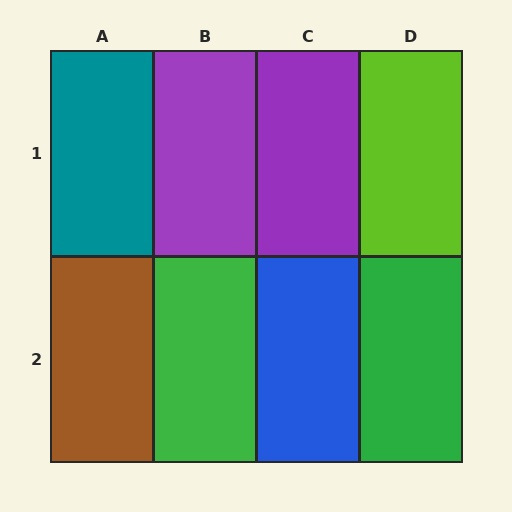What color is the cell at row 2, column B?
Green.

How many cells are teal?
1 cell is teal.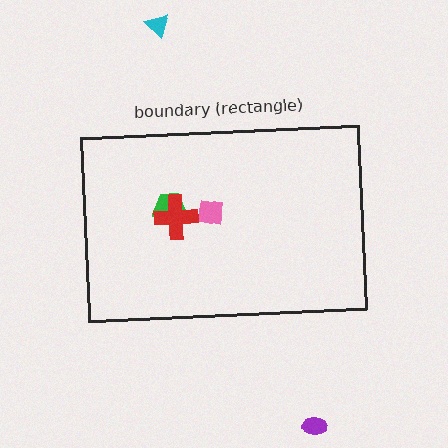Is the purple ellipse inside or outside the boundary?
Outside.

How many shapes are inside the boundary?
3 inside, 2 outside.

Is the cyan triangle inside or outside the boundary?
Outside.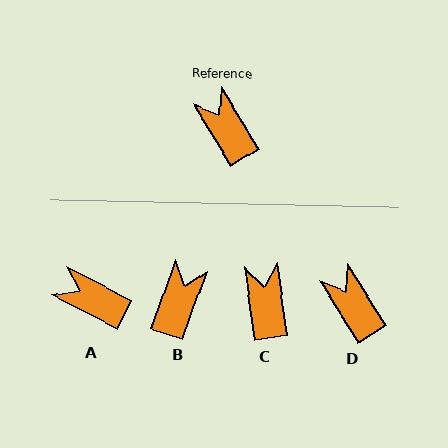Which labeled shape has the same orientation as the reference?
D.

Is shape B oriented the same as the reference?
No, it is off by about 52 degrees.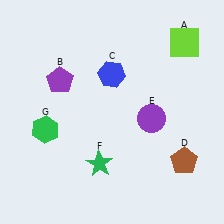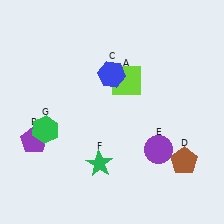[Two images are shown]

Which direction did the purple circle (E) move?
The purple circle (E) moved down.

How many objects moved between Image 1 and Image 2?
3 objects moved between the two images.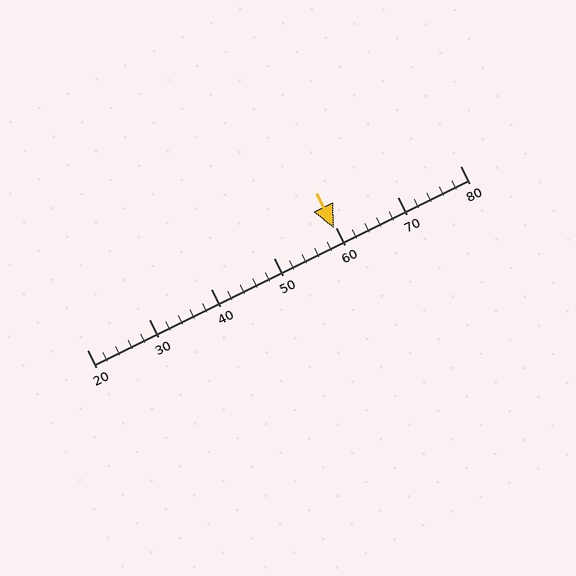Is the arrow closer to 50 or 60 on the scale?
The arrow is closer to 60.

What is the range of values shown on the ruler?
The ruler shows values from 20 to 80.